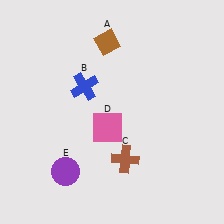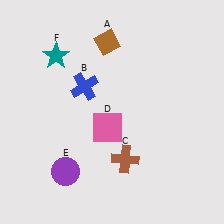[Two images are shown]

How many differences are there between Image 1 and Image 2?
There is 1 difference between the two images.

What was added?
A teal star (F) was added in Image 2.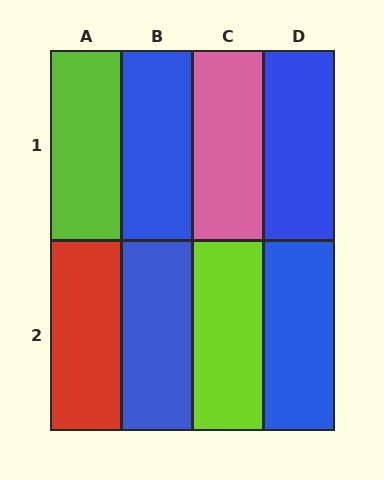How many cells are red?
1 cell is red.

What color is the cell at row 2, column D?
Blue.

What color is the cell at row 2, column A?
Red.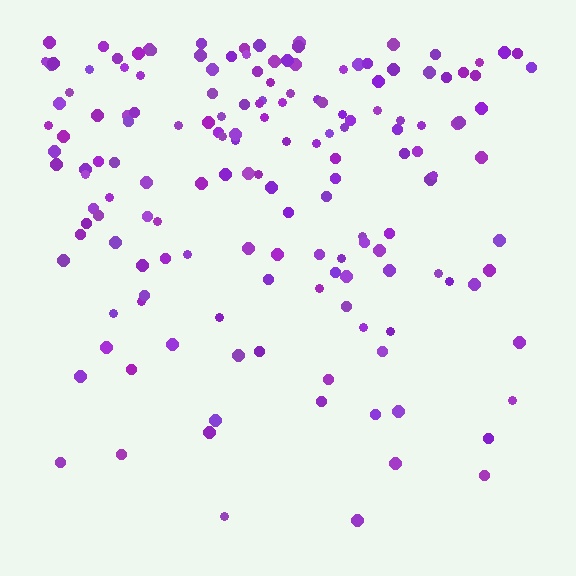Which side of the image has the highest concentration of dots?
The top.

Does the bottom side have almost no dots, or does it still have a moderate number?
Still a moderate number, just noticeably fewer than the top.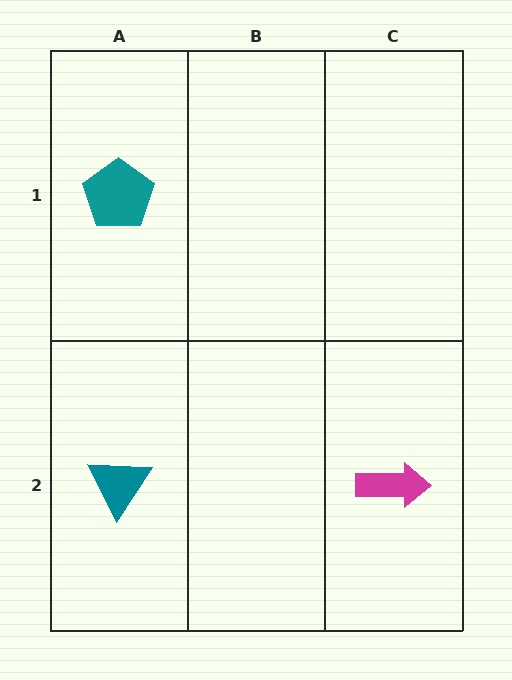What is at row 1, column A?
A teal pentagon.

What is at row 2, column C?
A magenta arrow.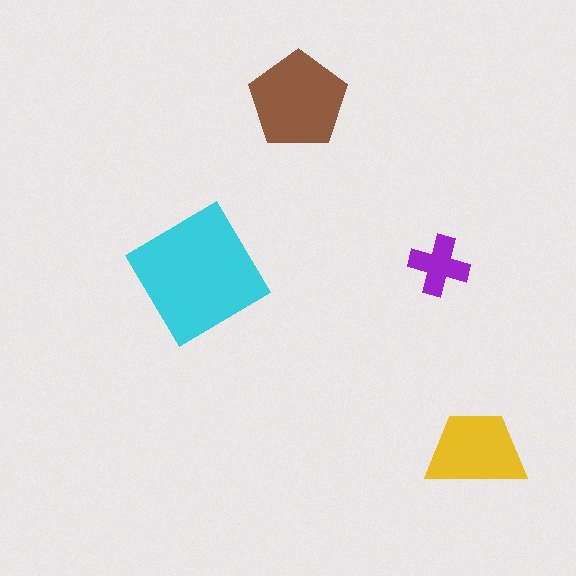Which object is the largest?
The cyan diamond.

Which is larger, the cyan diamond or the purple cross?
The cyan diamond.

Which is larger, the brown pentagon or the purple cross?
The brown pentagon.